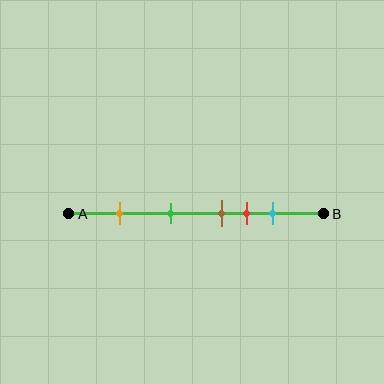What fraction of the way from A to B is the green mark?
The green mark is approximately 40% (0.4) of the way from A to B.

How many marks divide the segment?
There are 5 marks dividing the segment.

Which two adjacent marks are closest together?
The brown and red marks are the closest adjacent pair.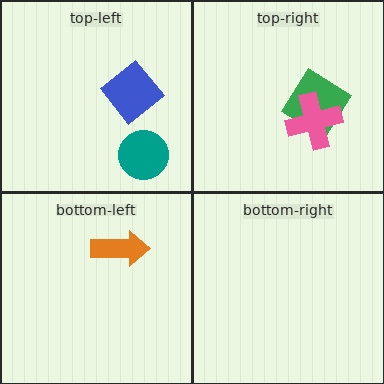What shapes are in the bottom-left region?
The orange arrow.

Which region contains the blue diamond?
The top-left region.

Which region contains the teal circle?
The top-left region.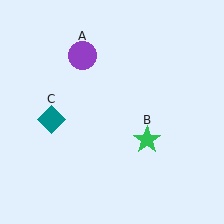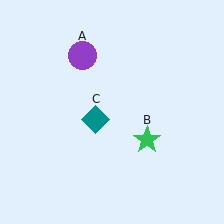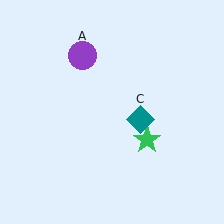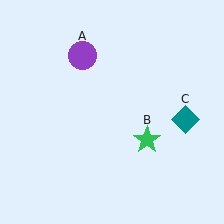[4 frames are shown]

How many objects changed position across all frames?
1 object changed position: teal diamond (object C).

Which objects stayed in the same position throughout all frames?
Purple circle (object A) and green star (object B) remained stationary.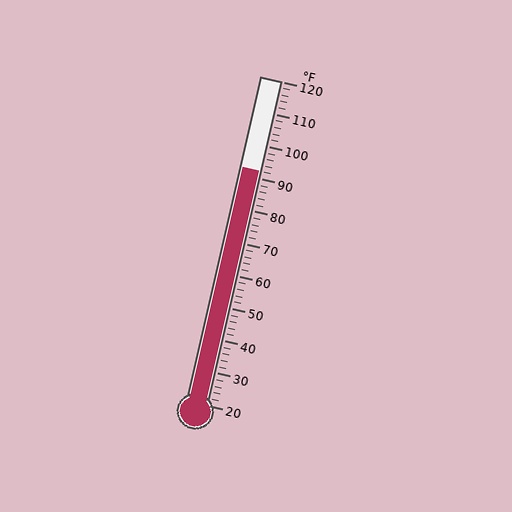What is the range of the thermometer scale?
The thermometer scale ranges from 20°F to 120°F.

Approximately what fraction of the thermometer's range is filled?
The thermometer is filled to approximately 70% of its range.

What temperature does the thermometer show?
The thermometer shows approximately 92°F.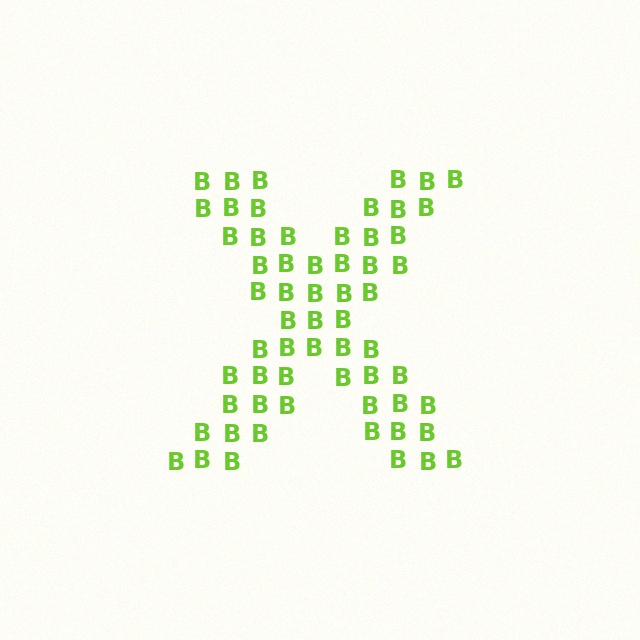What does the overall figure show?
The overall figure shows the letter X.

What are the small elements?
The small elements are letter B's.